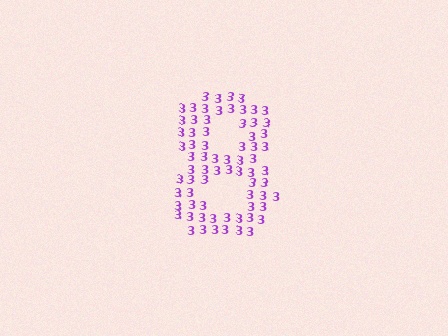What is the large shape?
The large shape is the digit 8.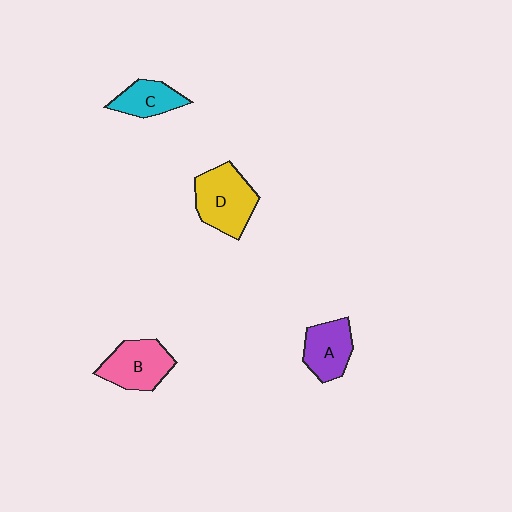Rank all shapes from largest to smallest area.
From largest to smallest: D (yellow), B (pink), A (purple), C (cyan).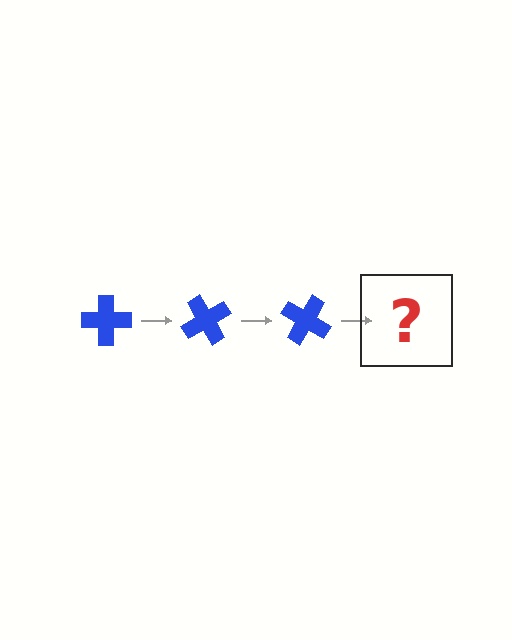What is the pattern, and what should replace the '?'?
The pattern is that the cross rotates 60 degrees each step. The '?' should be a blue cross rotated 180 degrees.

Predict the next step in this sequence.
The next step is a blue cross rotated 180 degrees.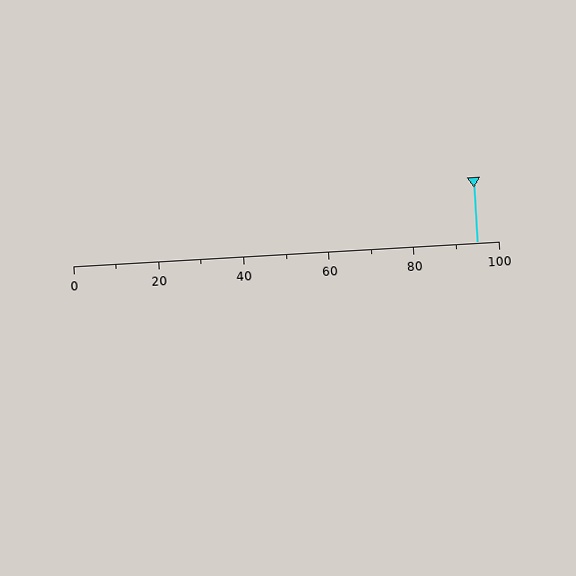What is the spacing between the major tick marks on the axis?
The major ticks are spaced 20 apart.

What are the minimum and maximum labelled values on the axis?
The axis runs from 0 to 100.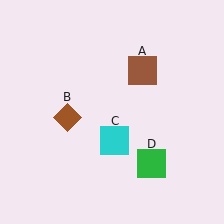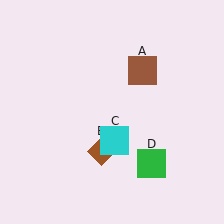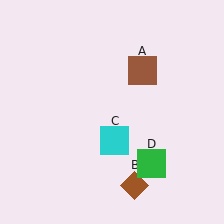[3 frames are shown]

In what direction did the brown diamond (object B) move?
The brown diamond (object B) moved down and to the right.